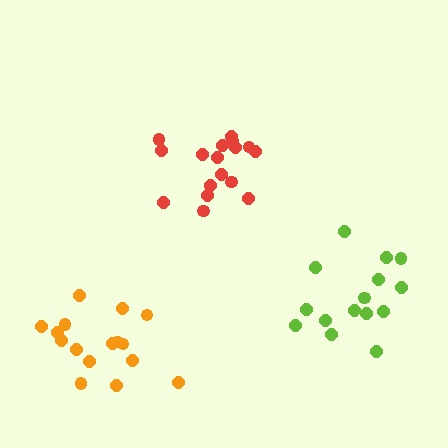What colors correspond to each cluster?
The clusters are colored: red, lime, orange.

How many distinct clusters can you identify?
There are 3 distinct clusters.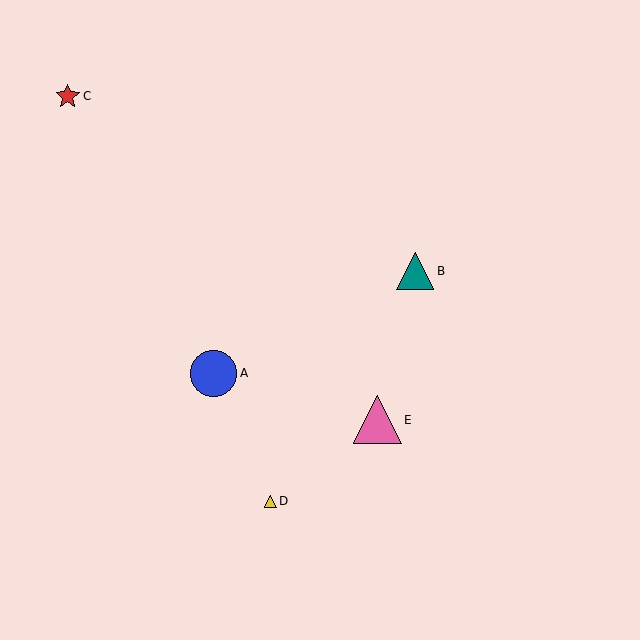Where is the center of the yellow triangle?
The center of the yellow triangle is at (270, 501).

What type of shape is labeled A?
Shape A is a blue circle.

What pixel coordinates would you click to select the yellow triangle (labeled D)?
Click at (270, 501) to select the yellow triangle D.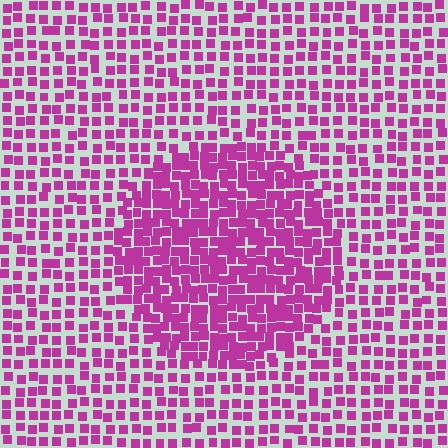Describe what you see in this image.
The image contains small magenta elements arranged at two different densities. A circle-shaped region is visible where the elements are more densely packed than the surrounding area.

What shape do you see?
I see a circle.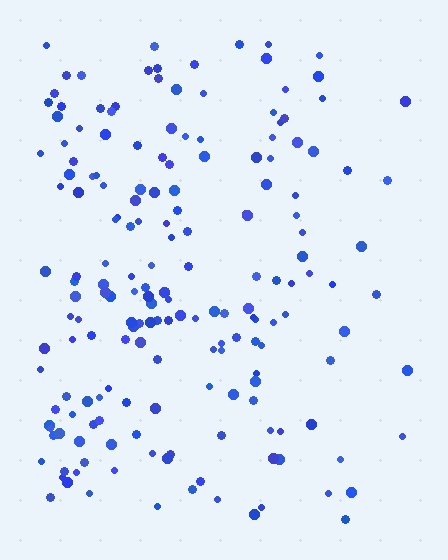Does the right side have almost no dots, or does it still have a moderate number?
Still a moderate number, just noticeably fewer than the left.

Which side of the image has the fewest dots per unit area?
The right.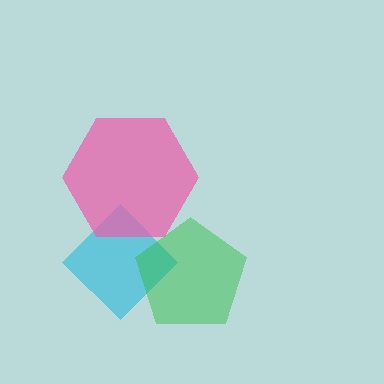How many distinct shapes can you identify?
There are 3 distinct shapes: a cyan diamond, a pink hexagon, a green pentagon.